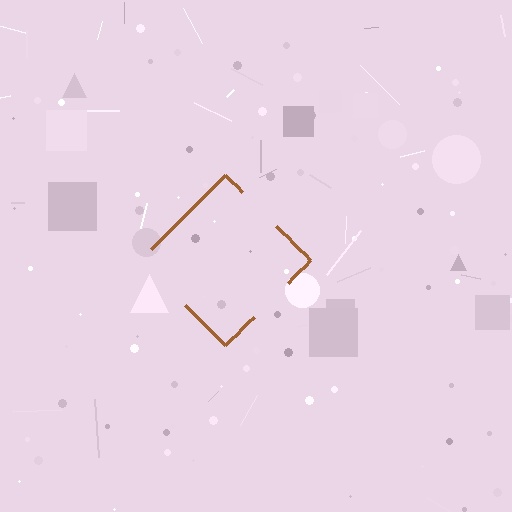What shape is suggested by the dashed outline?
The dashed outline suggests a diamond.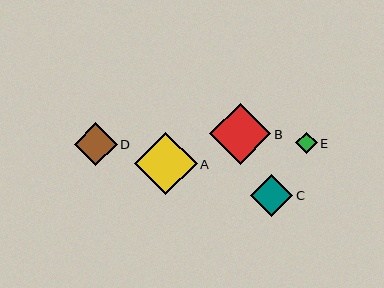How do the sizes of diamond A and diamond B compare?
Diamond A and diamond B are approximately the same size.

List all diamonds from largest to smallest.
From largest to smallest: A, B, D, C, E.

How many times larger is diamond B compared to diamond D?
Diamond B is approximately 1.4 times the size of diamond D.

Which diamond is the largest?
Diamond A is the largest with a size of approximately 63 pixels.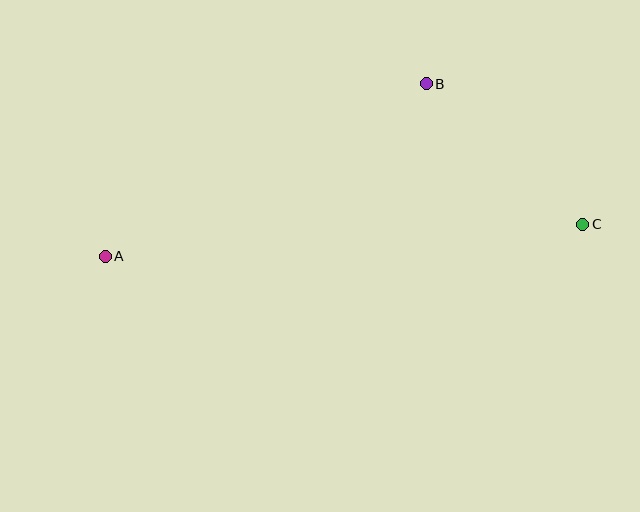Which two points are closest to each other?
Points B and C are closest to each other.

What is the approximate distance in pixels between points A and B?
The distance between A and B is approximately 364 pixels.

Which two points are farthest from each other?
Points A and C are farthest from each other.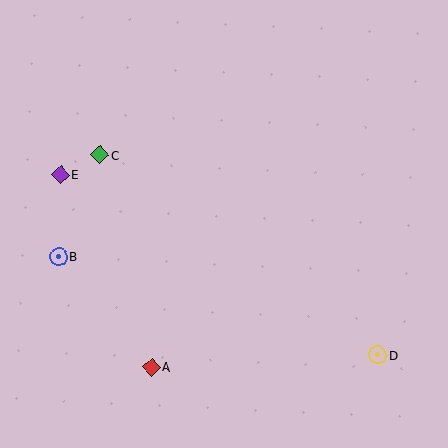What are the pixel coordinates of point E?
Point E is at (60, 175).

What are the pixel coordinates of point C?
Point C is at (100, 155).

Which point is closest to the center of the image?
Point C at (100, 155) is closest to the center.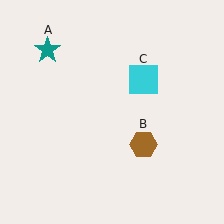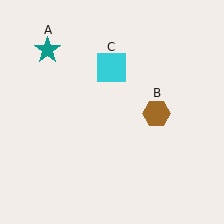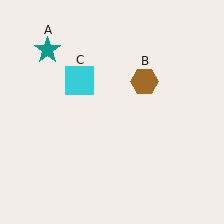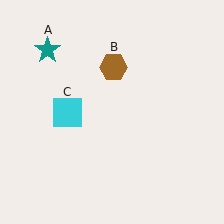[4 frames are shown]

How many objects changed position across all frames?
2 objects changed position: brown hexagon (object B), cyan square (object C).